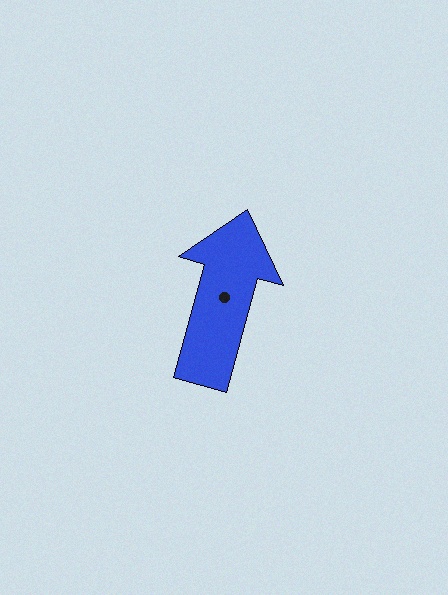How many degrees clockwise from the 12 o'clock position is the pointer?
Approximately 15 degrees.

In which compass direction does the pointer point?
North.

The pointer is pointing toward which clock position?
Roughly 1 o'clock.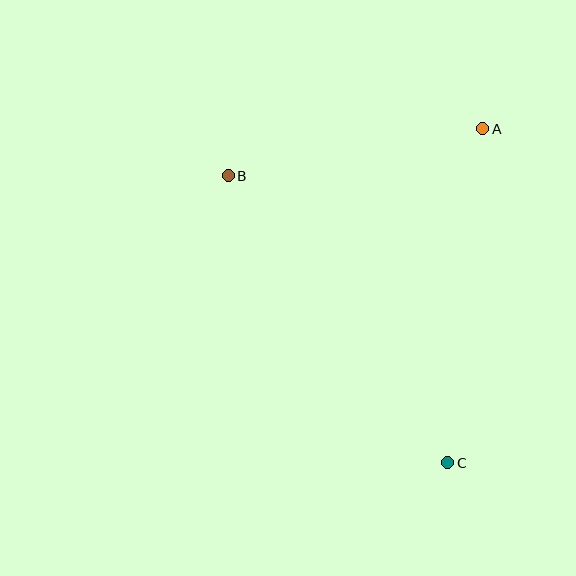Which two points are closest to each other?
Points A and B are closest to each other.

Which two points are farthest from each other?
Points B and C are farthest from each other.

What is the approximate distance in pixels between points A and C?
The distance between A and C is approximately 336 pixels.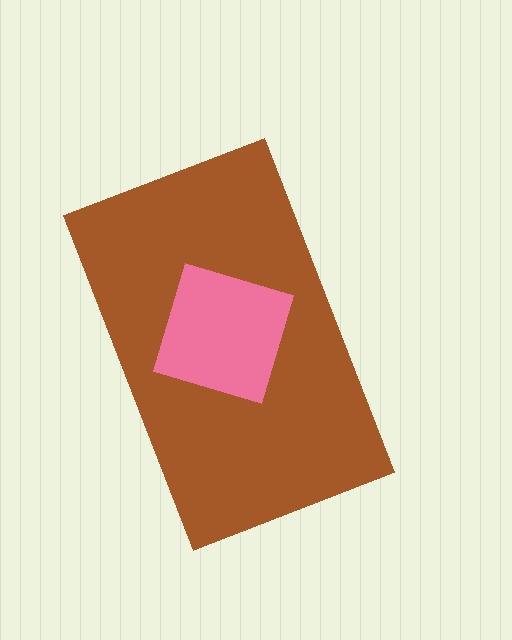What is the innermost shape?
The pink square.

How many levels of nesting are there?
2.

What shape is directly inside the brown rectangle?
The pink square.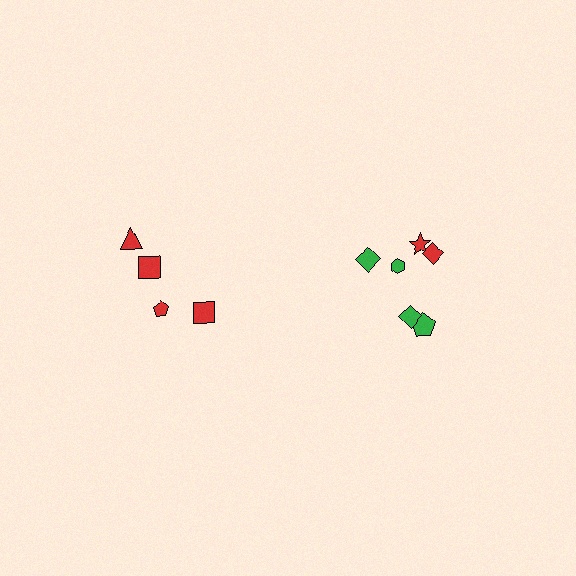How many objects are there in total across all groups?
There are 11 objects.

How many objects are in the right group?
There are 7 objects.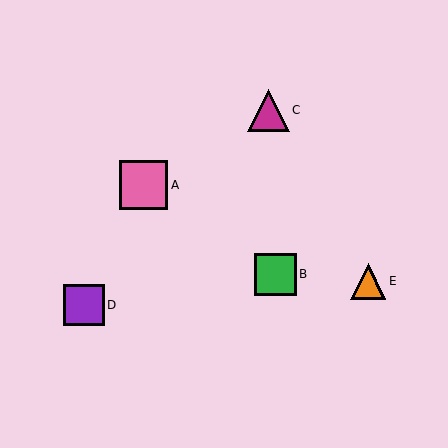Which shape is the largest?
The pink square (labeled A) is the largest.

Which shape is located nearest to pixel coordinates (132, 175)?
The pink square (labeled A) at (144, 185) is nearest to that location.